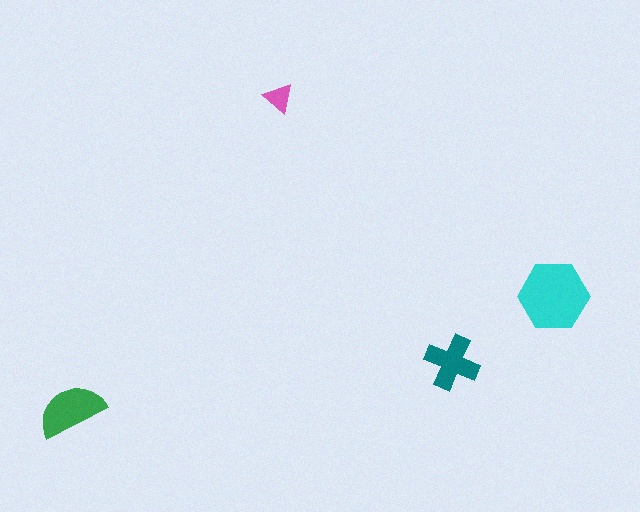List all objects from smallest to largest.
The pink triangle, the teal cross, the green semicircle, the cyan hexagon.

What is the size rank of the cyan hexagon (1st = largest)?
1st.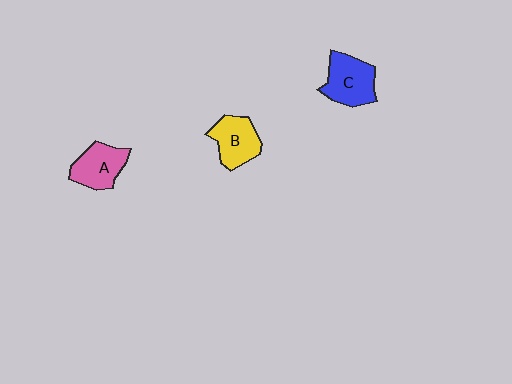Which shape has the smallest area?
Shape A (pink).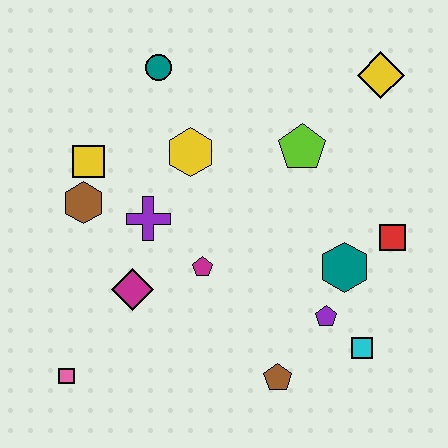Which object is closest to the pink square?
The magenta diamond is closest to the pink square.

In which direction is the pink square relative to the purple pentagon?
The pink square is to the left of the purple pentagon.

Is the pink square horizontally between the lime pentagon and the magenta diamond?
No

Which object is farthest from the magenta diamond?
The yellow diamond is farthest from the magenta diamond.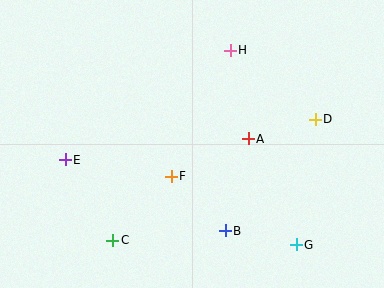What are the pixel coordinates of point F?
Point F is at (171, 176).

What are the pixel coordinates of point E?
Point E is at (65, 160).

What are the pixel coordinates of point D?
Point D is at (315, 119).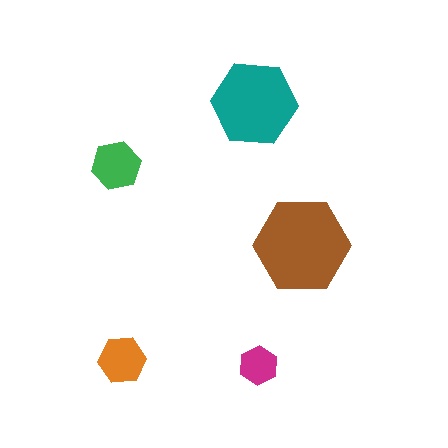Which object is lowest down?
The magenta hexagon is bottommost.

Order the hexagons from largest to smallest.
the brown one, the teal one, the green one, the orange one, the magenta one.